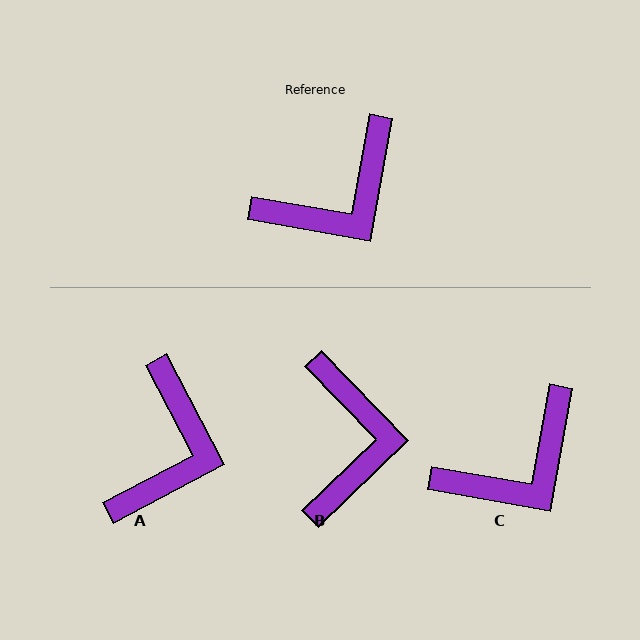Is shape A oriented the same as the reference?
No, it is off by about 38 degrees.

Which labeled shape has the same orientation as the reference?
C.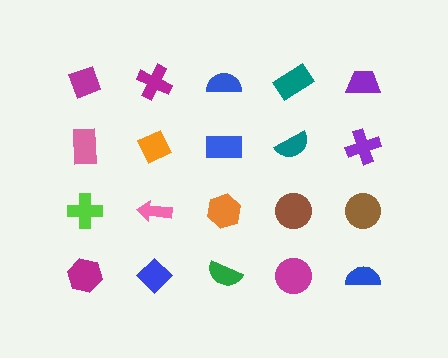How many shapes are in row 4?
5 shapes.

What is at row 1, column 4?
A teal rectangle.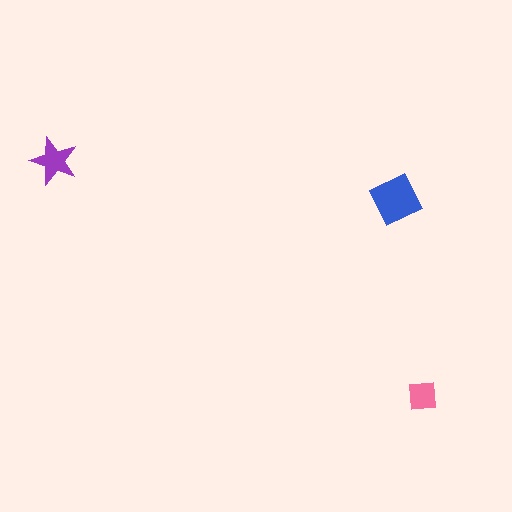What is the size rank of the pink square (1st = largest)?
3rd.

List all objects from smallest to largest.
The pink square, the purple star, the blue square.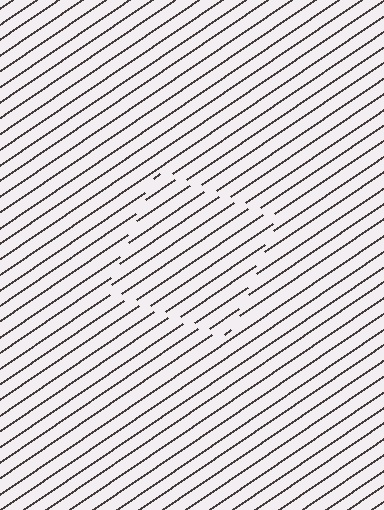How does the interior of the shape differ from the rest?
The interior of the shape contains the same grating, shifted by half a period — the contour is defined by the phase discontinuity where line-ends from the inner and outer gratings abut.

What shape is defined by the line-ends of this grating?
An illusory square. The interior of the shape contains the same grating, shifted by half a period — the contour is defined by the phase discontinuity where line-ends from the inner and outer gratings abut.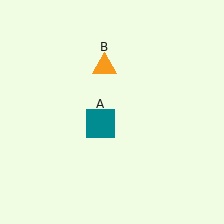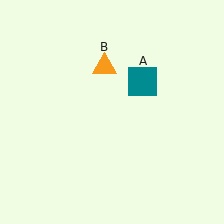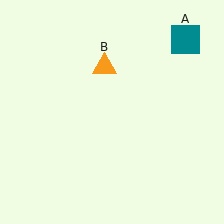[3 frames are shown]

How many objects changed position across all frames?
1 object changed position: teal square (object A).